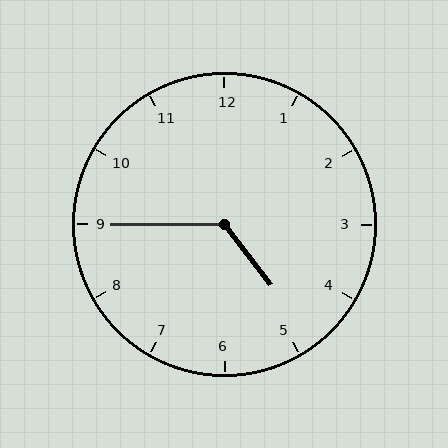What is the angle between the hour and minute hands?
Approximately 128 degrees.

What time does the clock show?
4:45.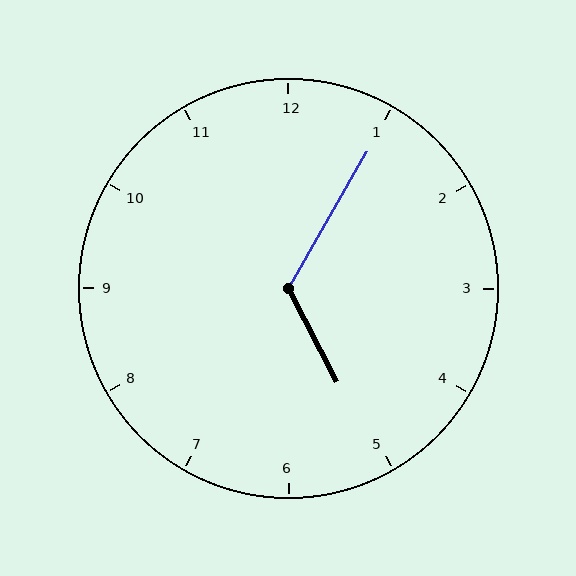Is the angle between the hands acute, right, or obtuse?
It is obtuse.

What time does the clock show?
5:05.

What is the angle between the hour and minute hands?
Approximately 122 degrees.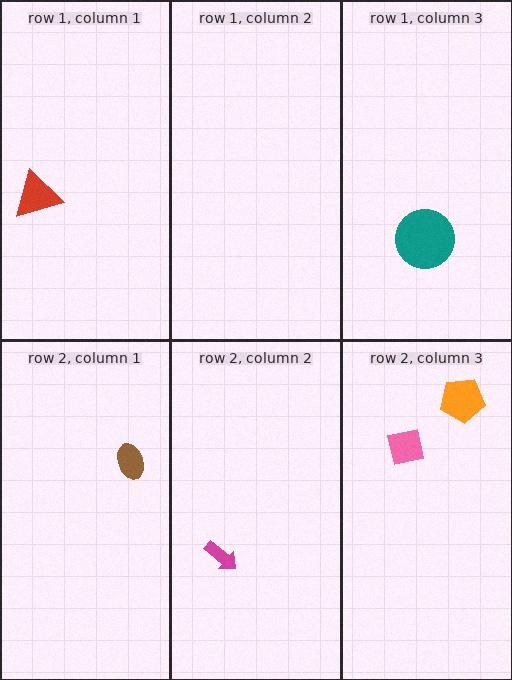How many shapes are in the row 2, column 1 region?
1.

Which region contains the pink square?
The row 2, column 3 region.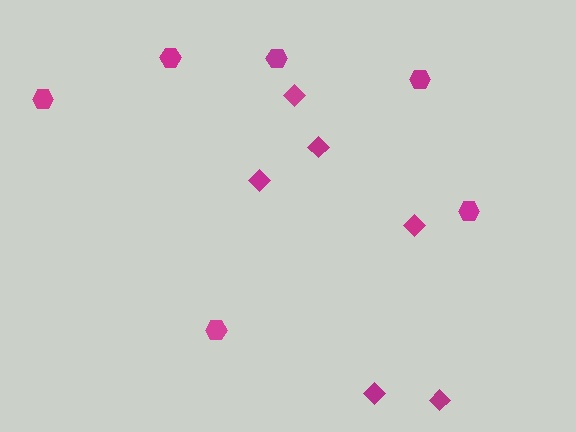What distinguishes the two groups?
There are 2 groups: one group of hexagons (6) and one group of diamonds (6).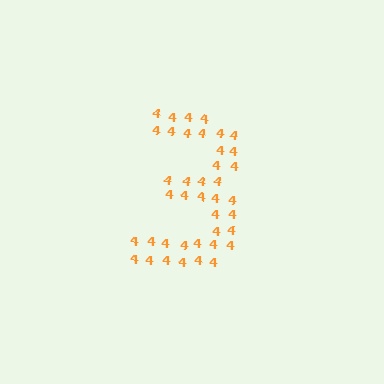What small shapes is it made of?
It is made of small digit 4's.